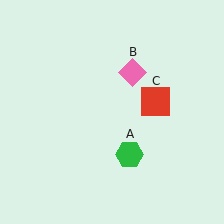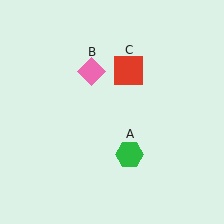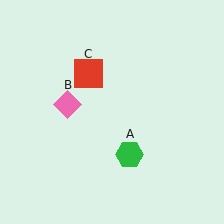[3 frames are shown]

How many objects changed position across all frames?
2 objects changed position: pink diamond (object B), red square (object C).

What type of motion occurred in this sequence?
The pink diamond (object B), red square (object C) rotated counterclockwise around the center of the scene.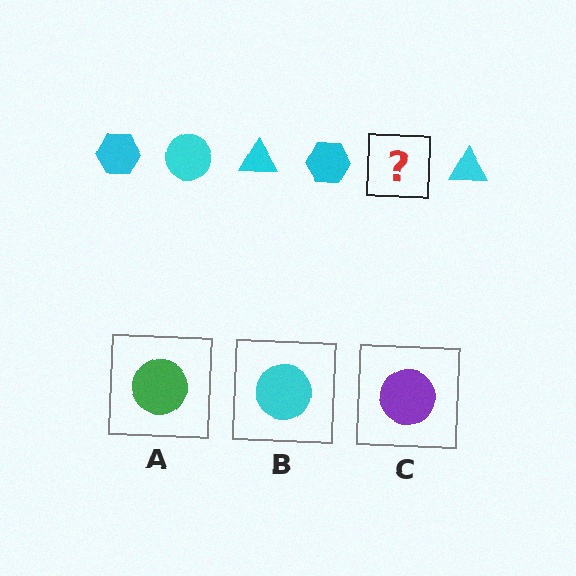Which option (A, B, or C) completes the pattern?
B.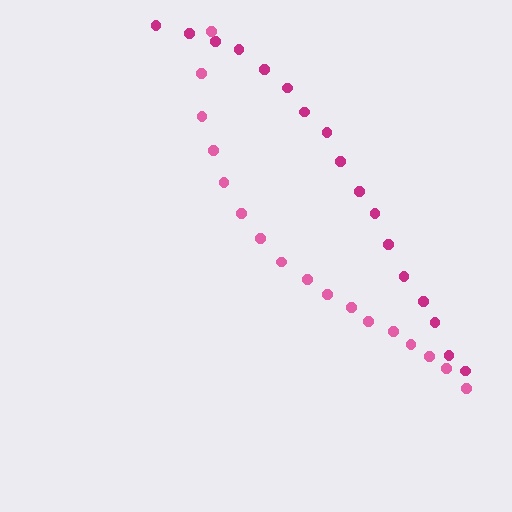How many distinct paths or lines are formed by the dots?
There are 2 distinct paths.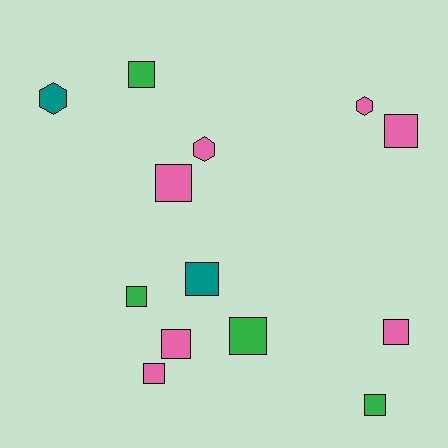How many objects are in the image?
There are 13 objects.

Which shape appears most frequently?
Square, with 10 objects.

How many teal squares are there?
There is 1 teal square.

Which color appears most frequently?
Pink, with 7 objects.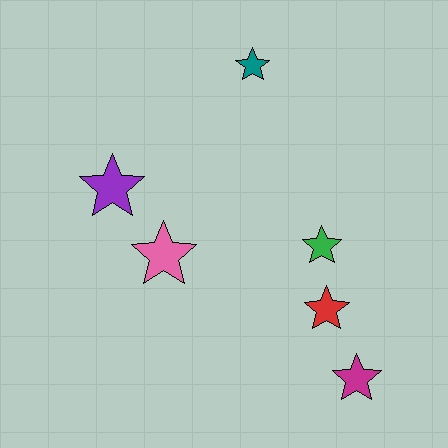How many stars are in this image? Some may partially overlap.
There are 6 stars.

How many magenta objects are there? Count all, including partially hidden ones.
There is 1 magenta object.